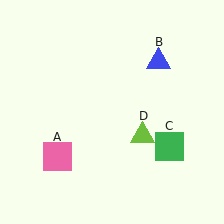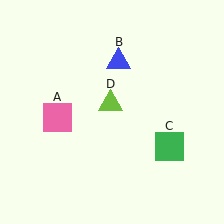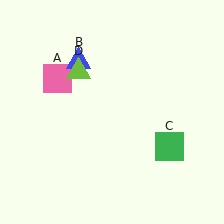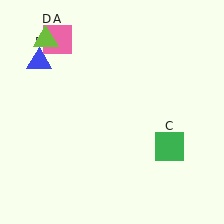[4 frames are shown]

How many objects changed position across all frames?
3 objects changed position: pink square (object A), blue triangle (object B), lime triangle (object D).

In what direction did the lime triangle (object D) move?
The lime triangle (object D) moved up and to the left.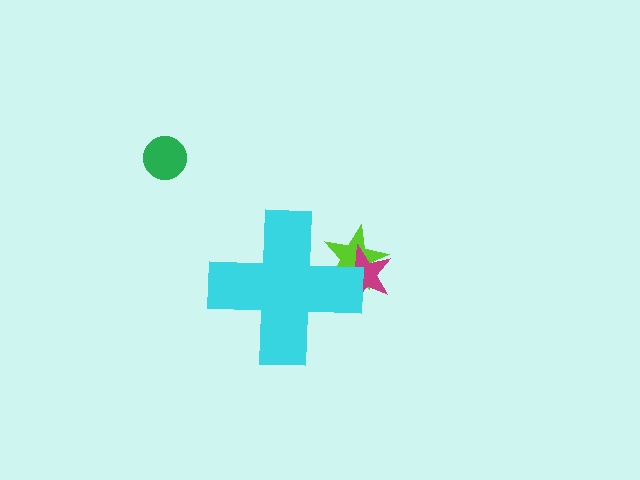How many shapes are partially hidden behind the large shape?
2 shapes are partially hidden.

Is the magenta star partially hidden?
Yes, the magenta star is partially hidden behind the cyan cross.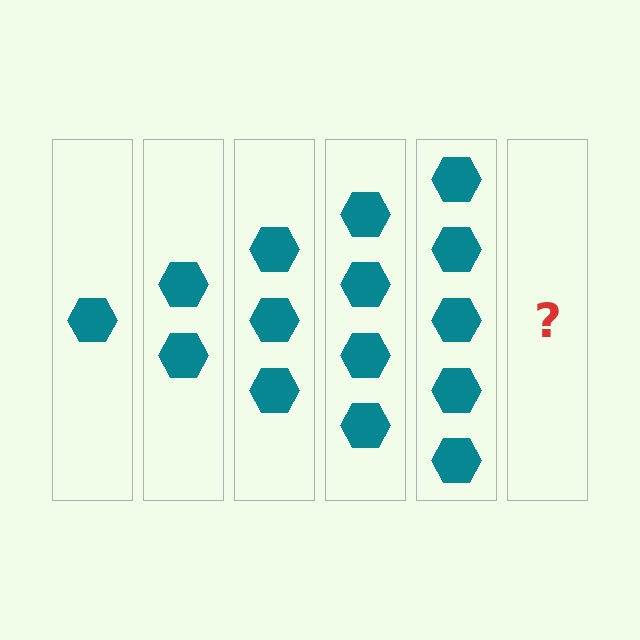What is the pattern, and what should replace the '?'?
The pattern is that each step adds one more hexagon. The '?' should be 6 hexagons.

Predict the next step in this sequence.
The next step is 6 hexagons.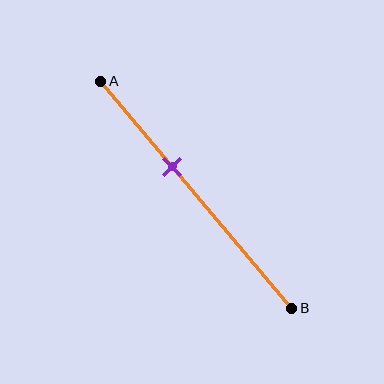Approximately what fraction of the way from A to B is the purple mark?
The purple mark is approximately 40% of the way from A to B.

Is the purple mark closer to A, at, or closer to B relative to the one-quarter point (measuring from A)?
The purple mark is closer to point B than the one-quarter point of segment AB.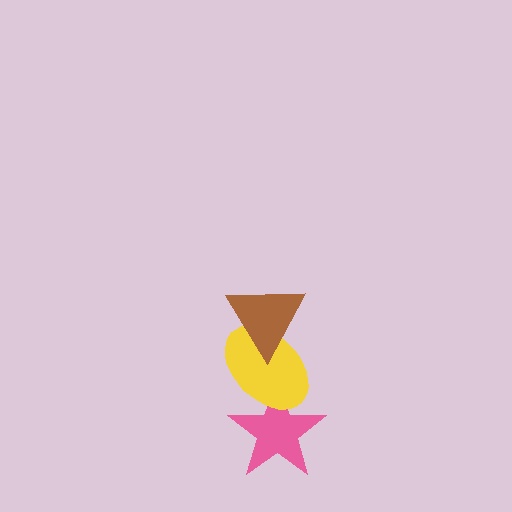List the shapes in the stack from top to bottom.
From top to bottom: the brown triangle, the yellow ellipse, the pink star.